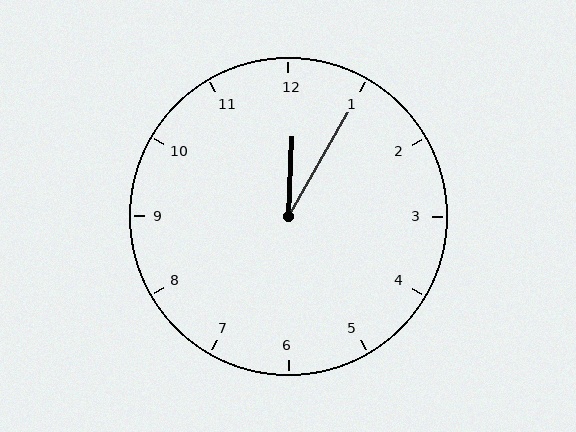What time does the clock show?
12:05.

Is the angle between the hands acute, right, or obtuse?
It is acute.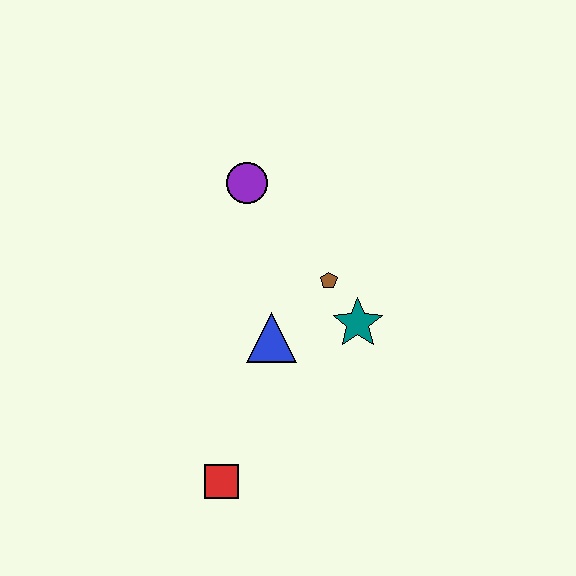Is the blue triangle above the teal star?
No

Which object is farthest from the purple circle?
The red square is farthest from the purple circle.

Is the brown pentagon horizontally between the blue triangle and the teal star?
Yes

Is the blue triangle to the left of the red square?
No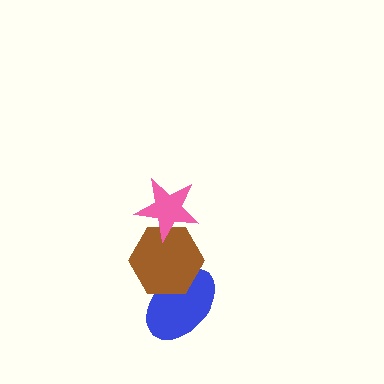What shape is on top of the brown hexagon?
The pink star is on top of the brown hexagon.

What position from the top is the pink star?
The pink star is 1st from the top.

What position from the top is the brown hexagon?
The brown hexagon is 2nd from the top.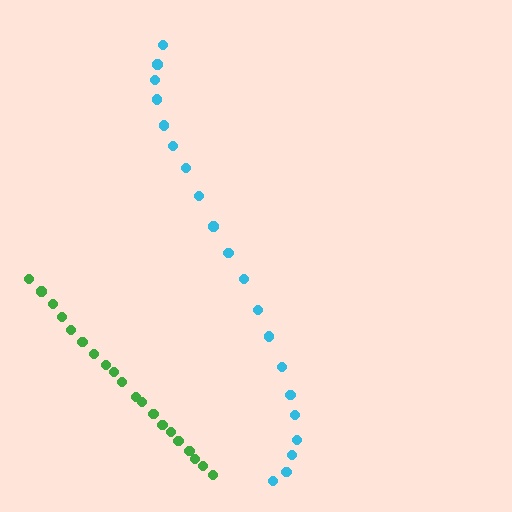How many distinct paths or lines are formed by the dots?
There are 2 distinct paths.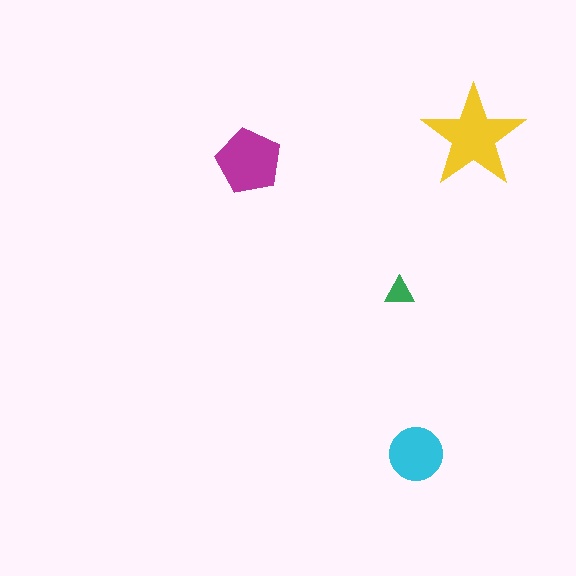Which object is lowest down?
The cyan circle is bottommost.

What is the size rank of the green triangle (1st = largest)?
4th.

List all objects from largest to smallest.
The yellow star, the magenta pentagon, the cyan circle, the green triangle.